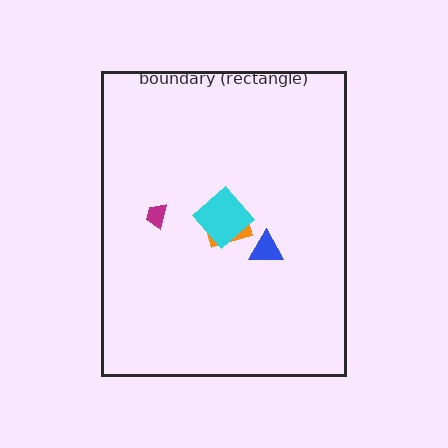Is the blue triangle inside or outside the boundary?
Inside.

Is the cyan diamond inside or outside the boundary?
Inside.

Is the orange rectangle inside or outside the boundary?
Inside.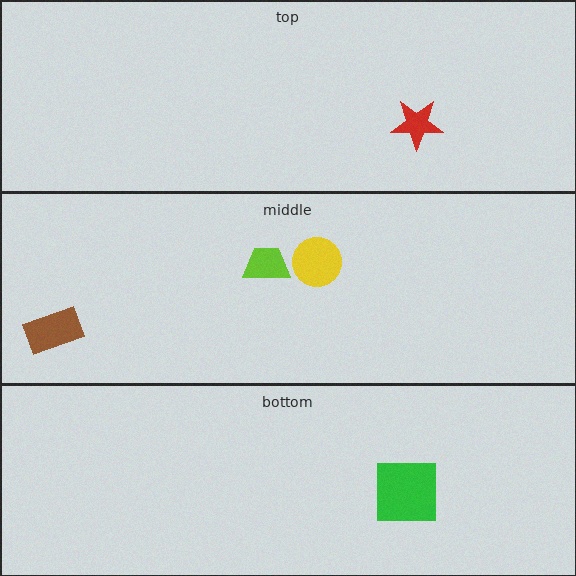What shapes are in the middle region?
The lime trapezoid, the brown rectangle, the yellow circle.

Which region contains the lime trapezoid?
The middle region.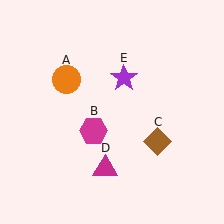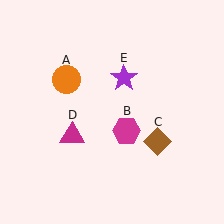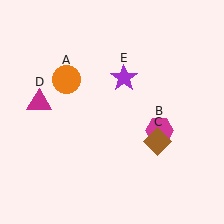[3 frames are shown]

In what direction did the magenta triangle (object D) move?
The magenta triangle (object D) moved up and to the left.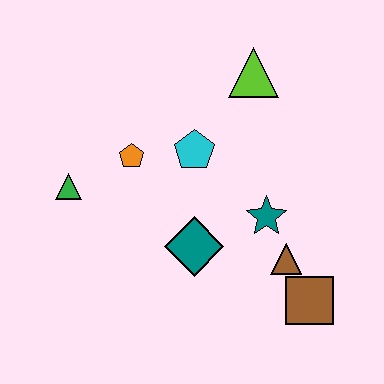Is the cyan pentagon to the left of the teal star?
Yes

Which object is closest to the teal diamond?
The teal star is closest to the teal diamond.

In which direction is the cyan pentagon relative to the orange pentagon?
The cyan pentagon is to the right of the orange pentagon.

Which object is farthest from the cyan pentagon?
The brown square is farthest from the cyan pentagon.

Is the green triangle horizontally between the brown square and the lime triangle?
No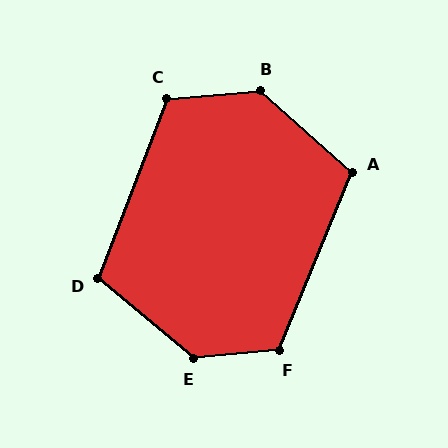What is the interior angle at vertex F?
Approximately 118 degrees (obtuse).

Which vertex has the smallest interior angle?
D, at approximately 109 degrees.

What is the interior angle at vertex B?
Approximately 134 degrees (obtuse).